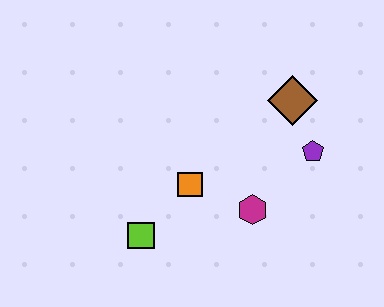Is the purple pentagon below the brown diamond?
Yes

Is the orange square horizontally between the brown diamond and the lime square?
Yes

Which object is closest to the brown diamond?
The purple pentagon is closest to the brown diamond.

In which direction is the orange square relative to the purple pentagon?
The orange square is to the left of the purple pentagon.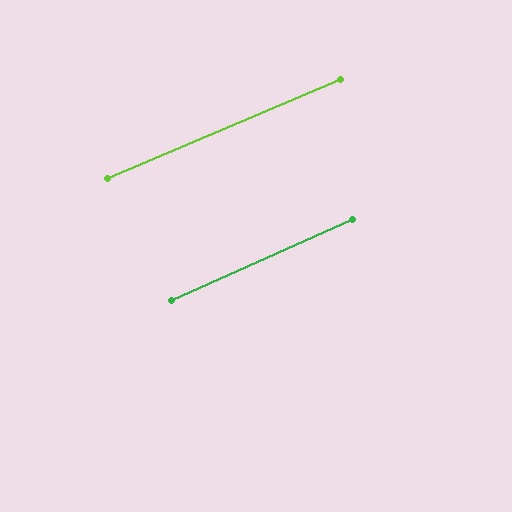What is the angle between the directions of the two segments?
Approximately 1 degree.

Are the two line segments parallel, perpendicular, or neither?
Parallel — their directions differ by only 1.3°.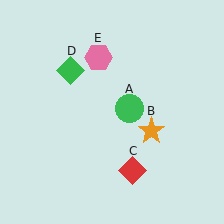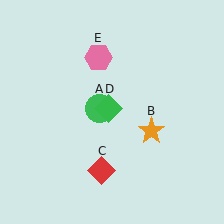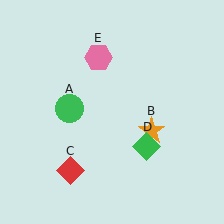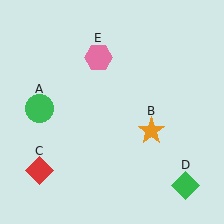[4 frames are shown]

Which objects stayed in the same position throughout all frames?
Orange star (object B) and pink hexagon (object E) remained stationary.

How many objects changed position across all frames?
3 objects changed position: green circle (object A), red diamond (object C), green diamond (object D).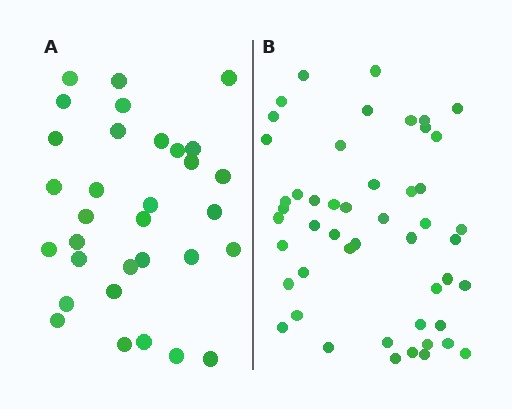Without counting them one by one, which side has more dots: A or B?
Region B (the right region) has more dots.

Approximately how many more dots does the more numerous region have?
Region B has approximately 15 more dots than region A.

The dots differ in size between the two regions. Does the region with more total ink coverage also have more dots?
No. Region A has more total ink coverage because its dots are larger, but region B actually contains more individual dots. Total area can be misleading — the number of items is what matters here.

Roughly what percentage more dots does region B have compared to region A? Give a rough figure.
About 55% more.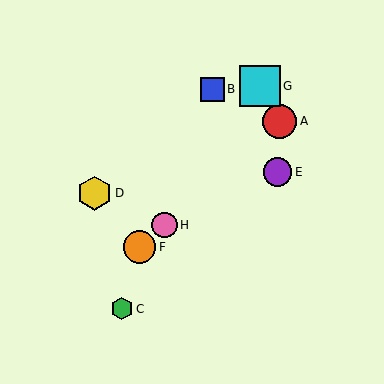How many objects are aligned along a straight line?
3 objects (A, F, H) are aligned along a straight line.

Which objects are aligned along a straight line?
Objects A, F, H are aligned along a straight line.